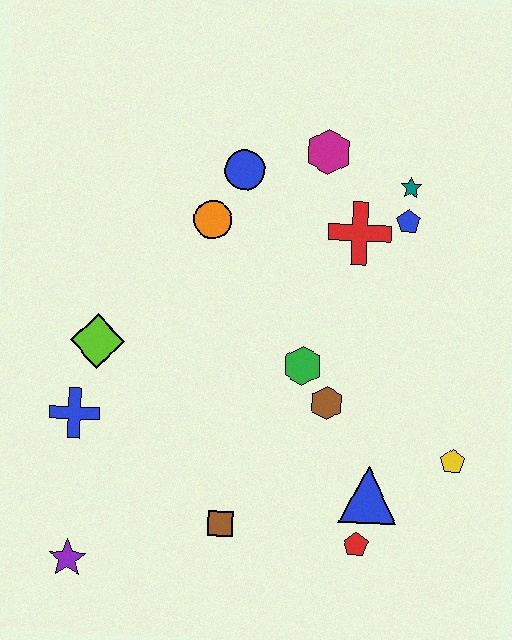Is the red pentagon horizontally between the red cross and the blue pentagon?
Yes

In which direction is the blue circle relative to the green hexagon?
The blue circle is above the green hexagon.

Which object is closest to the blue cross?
The lime diamond is closest to the blue cross.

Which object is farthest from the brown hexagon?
The purple star is farthest from the brown hexagon.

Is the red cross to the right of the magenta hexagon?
Yes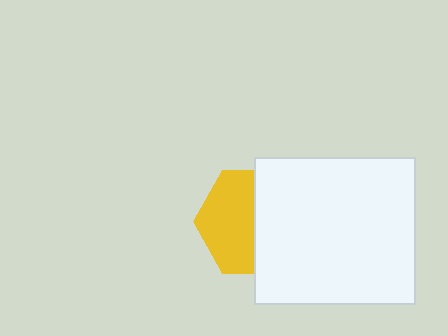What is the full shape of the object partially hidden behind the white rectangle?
The partially hidden object is a yellow hexagon.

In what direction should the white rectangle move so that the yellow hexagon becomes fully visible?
The white rectangle should move right. That is the shortest direction to clear the overlap and leave the yellow hexagon fully visible.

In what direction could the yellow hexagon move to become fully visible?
The yellow hexagon could move left. That would shift it out from behind the white rectangle entirely.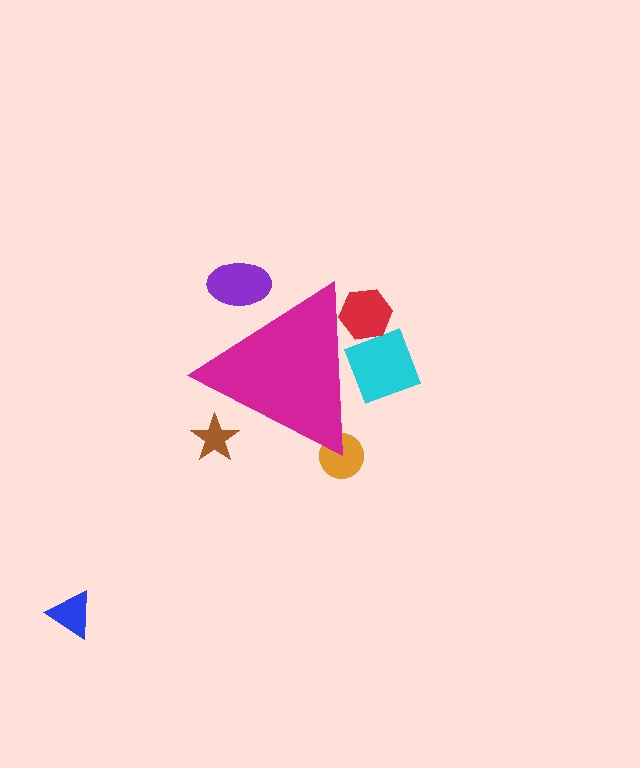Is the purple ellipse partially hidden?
Yes, the purple ellipse is partially hidden behind the magenta triangle.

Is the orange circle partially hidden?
Yes, the orange circle is partially hidden behind the magenta triangle.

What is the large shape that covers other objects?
A magenta triangle.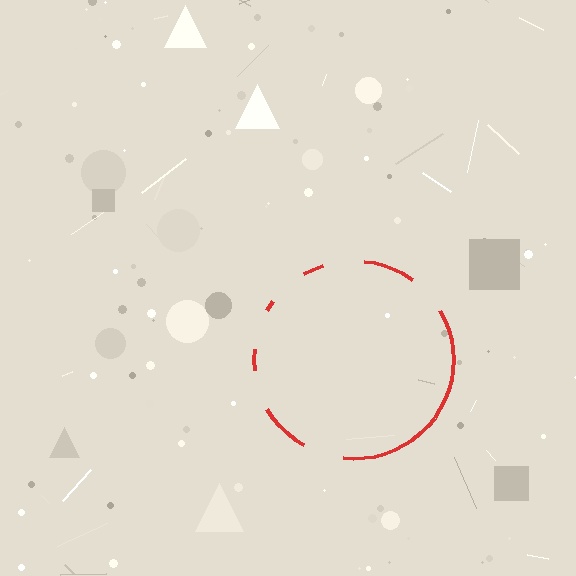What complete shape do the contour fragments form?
The contour fragments form a circle.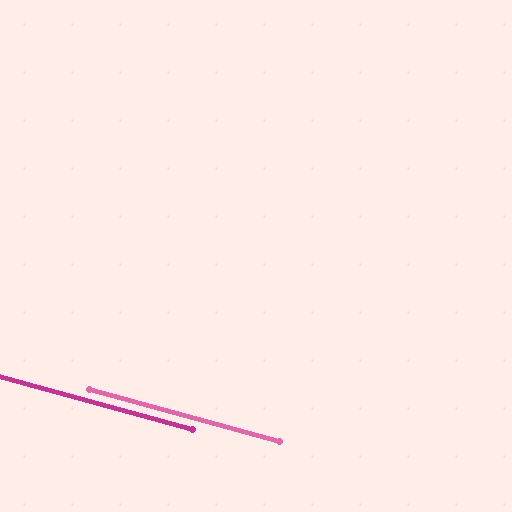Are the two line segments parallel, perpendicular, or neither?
Parallel — their directions differ by only 0.2°.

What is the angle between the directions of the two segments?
Approximately 0 degrees.